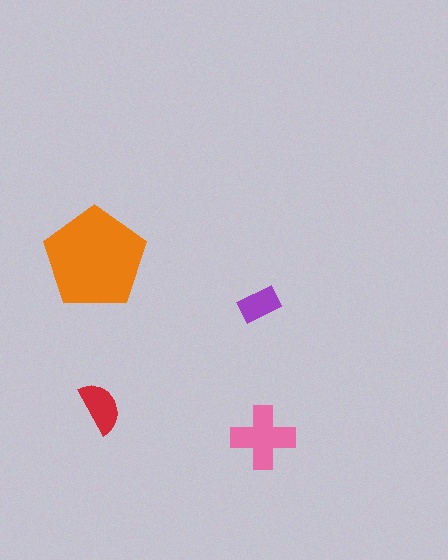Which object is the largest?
The orange pentagon.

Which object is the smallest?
The purple rectangle.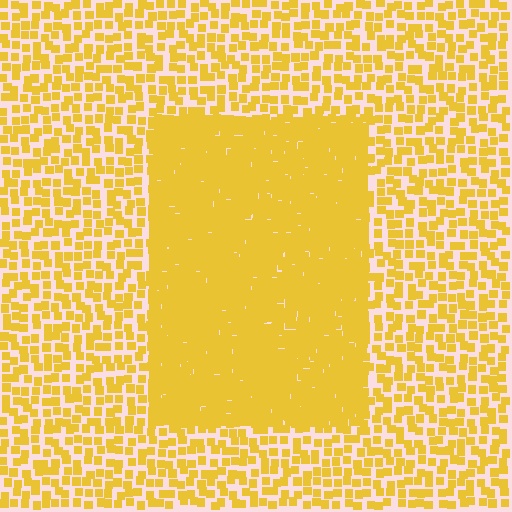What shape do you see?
I see a rectangle.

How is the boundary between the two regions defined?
The boundary is defined by a change in element density (approximately 2.6x ratio). All elements are the same color, size, and shape.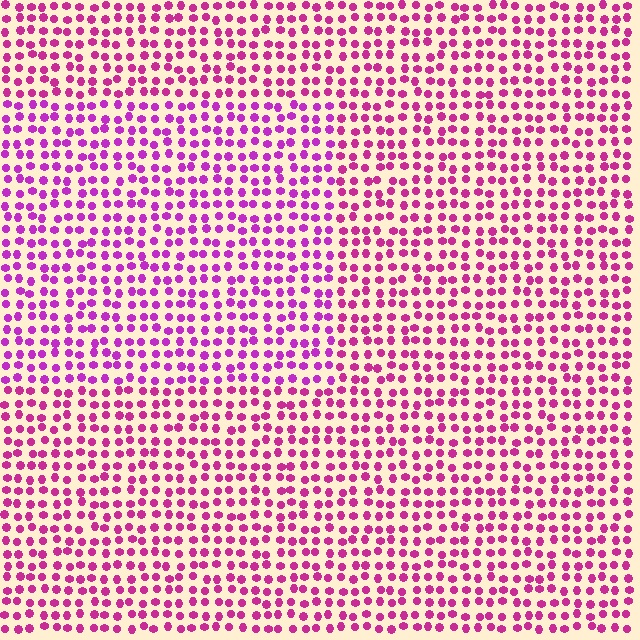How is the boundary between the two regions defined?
The boundary is defined purely by a slight shift in hue (about 22 degrees). Spacing, size, and orientation are identical on both sides.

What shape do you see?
I see a rectangle.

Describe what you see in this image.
The image is filled with small magenta elements in a uniform arrangement. A rectangle-shaped region is visible where the elements are tinted to a slightly different hue, forming a subtle color boundary.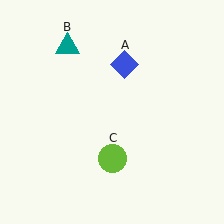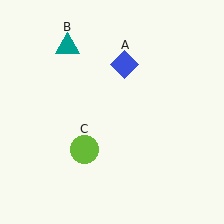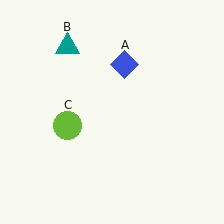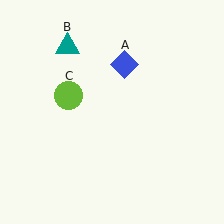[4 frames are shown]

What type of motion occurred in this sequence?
The lime circle (object C) rotated clockwise around the center of the scene.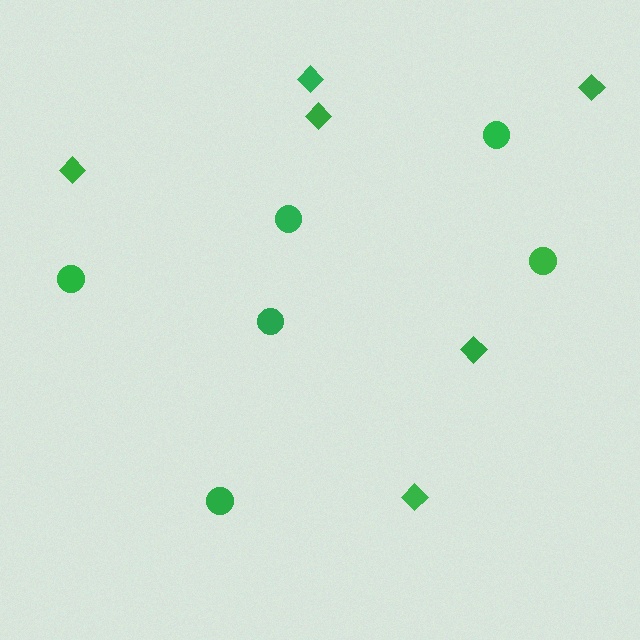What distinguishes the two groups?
There are 2 groups: one group of diamonds (6) and one group of circles (6).